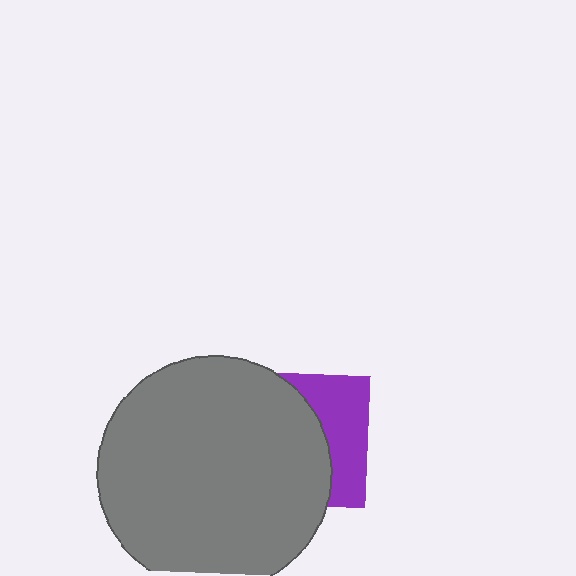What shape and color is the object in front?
The object in front is a gray circle.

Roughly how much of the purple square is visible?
A small part of it is visible (roughly 36%).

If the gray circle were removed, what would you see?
You would see the complete purple square.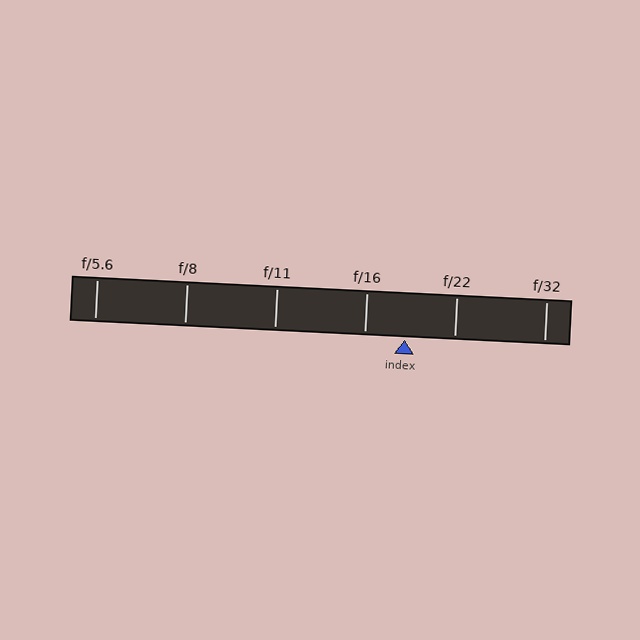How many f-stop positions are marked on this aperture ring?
There are 6 f-stop positions marked.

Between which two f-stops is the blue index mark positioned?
The index mark is between f/16 and f/22.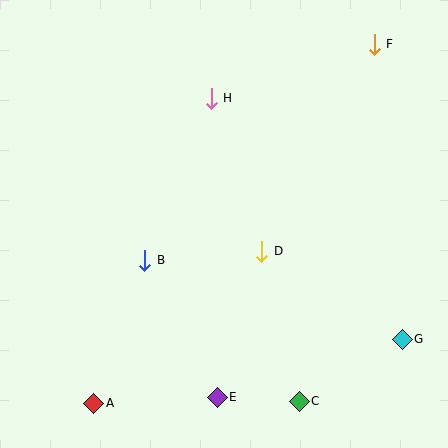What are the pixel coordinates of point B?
Point B is at (145, 260).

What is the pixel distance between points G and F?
The distance between G and F is 297 pixels.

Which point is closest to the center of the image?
Point D at (262, 251) is closest to the center.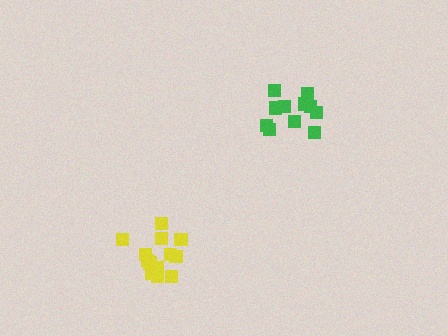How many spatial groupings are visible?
There are 2 spatial groupings.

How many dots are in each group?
Group 1: 11 dots, Group 2: 13 dots (24 total).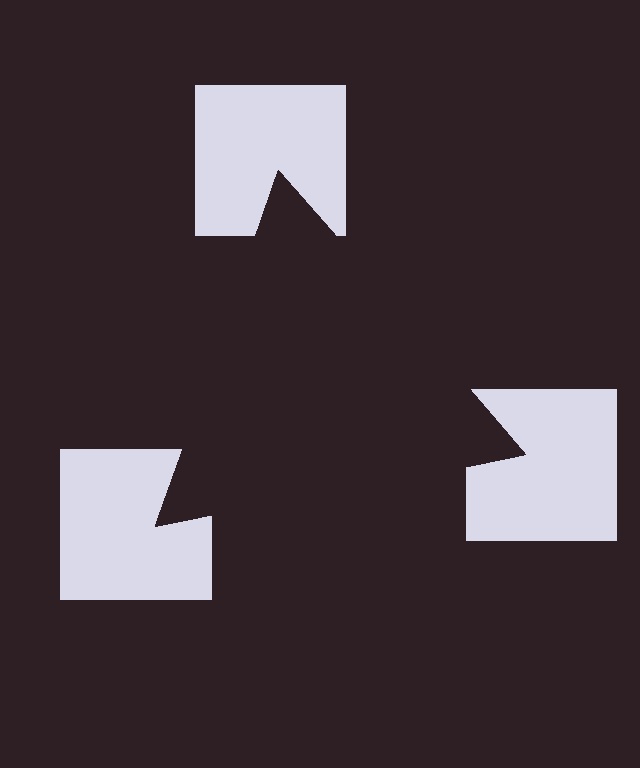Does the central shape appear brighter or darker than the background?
It typically appears slightly darker than the background, even though no actual brightness change is drawn.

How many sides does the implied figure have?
3 sides.